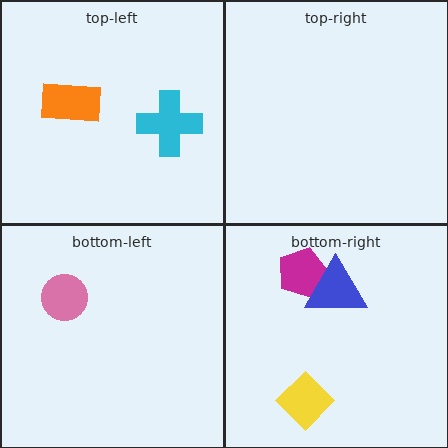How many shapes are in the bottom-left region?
1.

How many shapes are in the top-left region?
2.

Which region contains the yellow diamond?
The bottom-right region.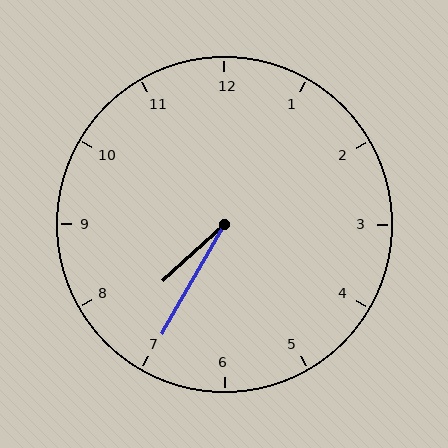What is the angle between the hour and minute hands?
Approximately 18 degrees.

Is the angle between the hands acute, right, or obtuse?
It is acute.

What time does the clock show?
7:35.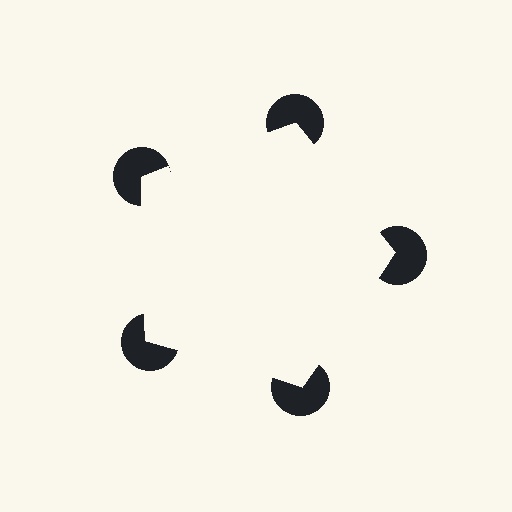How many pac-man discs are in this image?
There are 5 — one at each vertex of the illusory pentagon.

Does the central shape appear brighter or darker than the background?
It typically appears slightly brighter than the background, even though no actual brightness change is drawn.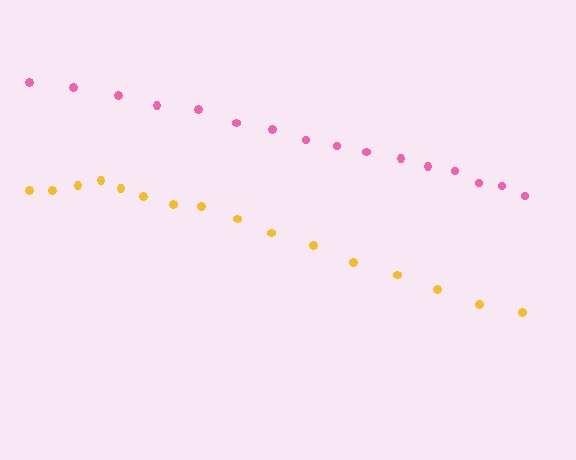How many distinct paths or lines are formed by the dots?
There are 2 distinct paths.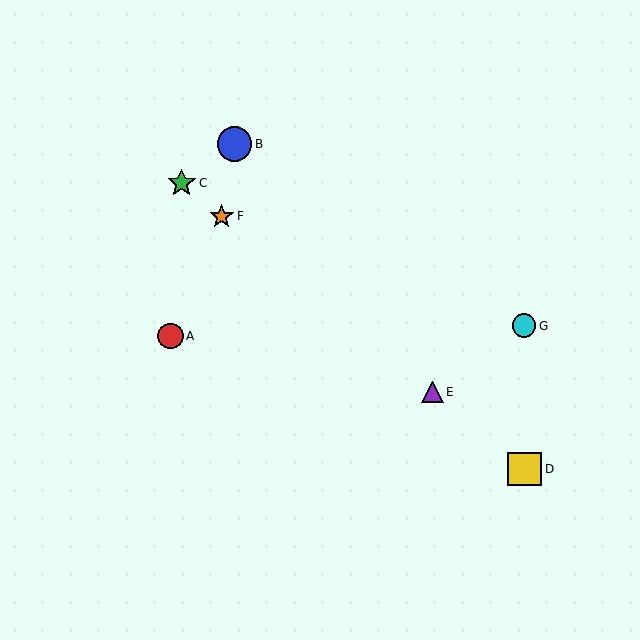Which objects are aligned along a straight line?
Objects C, D, E, F are aligned along a straight line.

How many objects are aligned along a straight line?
4 objects (C, D, E, F) are aligned along a straight line.